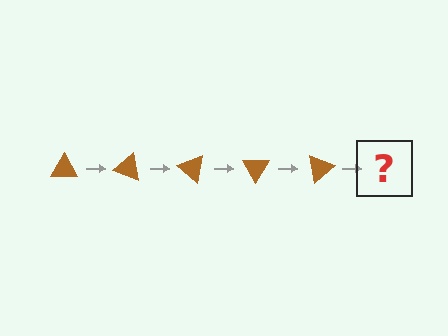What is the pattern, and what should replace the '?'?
The pattern is that the triangle rotates 20 degrees each step. The '?' should be a brown triangle rotated 100 degrees.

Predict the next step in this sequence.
The next step is a brown triangle rotated 100 degrees.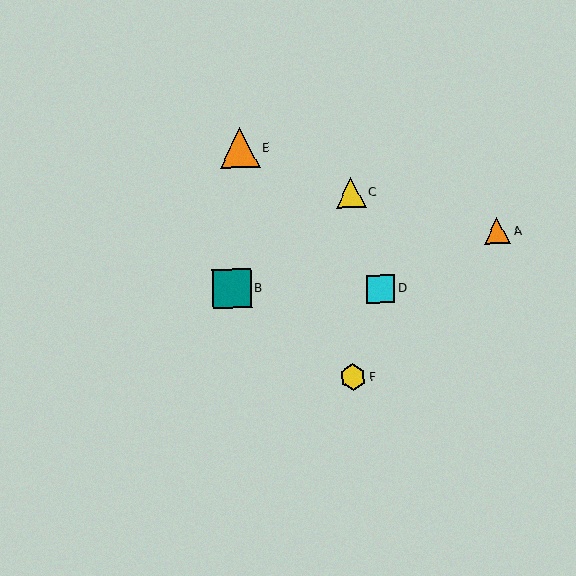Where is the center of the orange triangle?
The center of the orange triangle is at (497, 231).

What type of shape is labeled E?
Shape E is an orange triangle.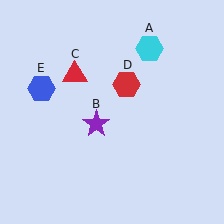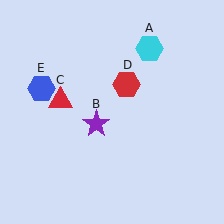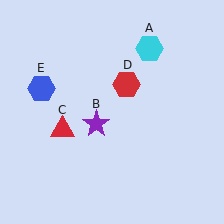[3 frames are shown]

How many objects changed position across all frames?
1 object changed position: red triangle (object C).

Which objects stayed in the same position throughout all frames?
Cyan hexagon (object A) and purple star (object B) and red hexagon (object D) and blue hexagon (object E) remained stationary.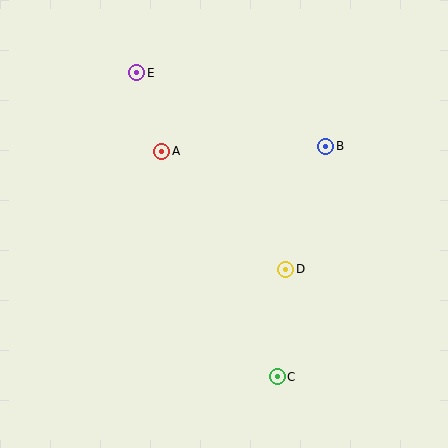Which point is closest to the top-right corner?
Point B is closest to the top-right corner.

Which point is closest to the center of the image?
Point D at (286, 269) is closest to the center.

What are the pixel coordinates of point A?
Point A is at (162, 151).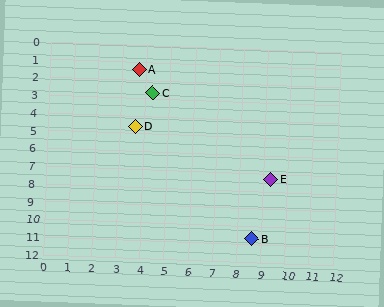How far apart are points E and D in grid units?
Points E and D are about 6.3 grid units apart.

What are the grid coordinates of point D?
Point D is at approximately (3.6, 4.6).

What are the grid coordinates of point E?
Point E is at approximately (9.3, 7.3).